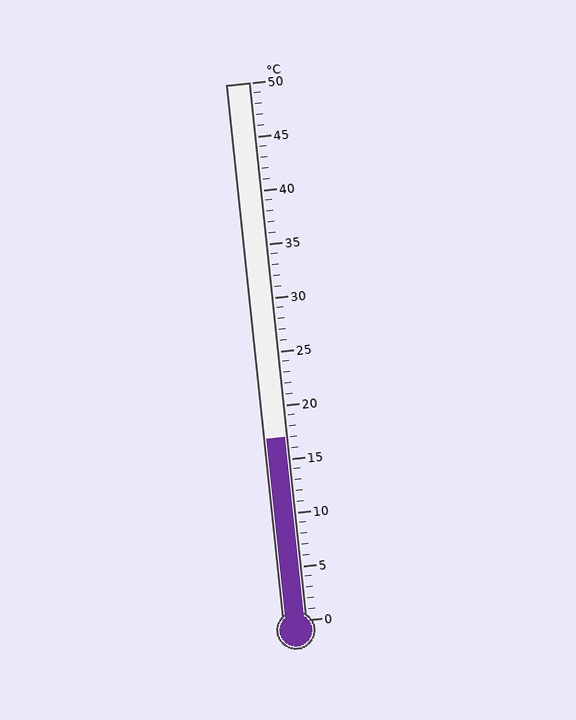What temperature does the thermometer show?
The thermometer shows approximately 17°C.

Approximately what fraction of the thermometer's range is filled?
The thermometer is filled to approximately 35% of its range.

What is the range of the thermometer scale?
The thermometer scale ranges from 0°C to 50°C.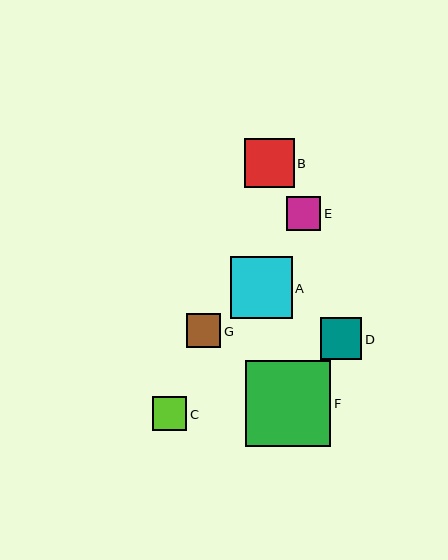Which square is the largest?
Square F is the largest with a size of approximately 85 pixels.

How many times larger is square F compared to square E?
Square F is approximately 2.5 times the size of square E.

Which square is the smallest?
Square E is the smallest with a size of approximately 34 pixels.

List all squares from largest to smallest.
From largest to smallest: F, A, B, D, C, G, E.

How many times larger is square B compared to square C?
Square B is approximately 1.4 times the size of square C.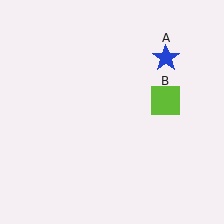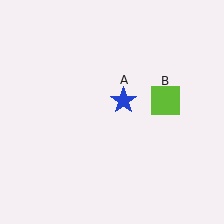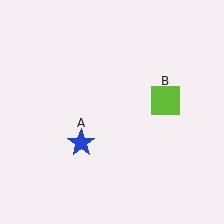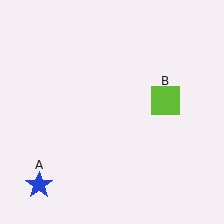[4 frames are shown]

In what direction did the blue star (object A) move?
The blue star (object A) moved down and to the left.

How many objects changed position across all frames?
1 object changed position: blue star (object A).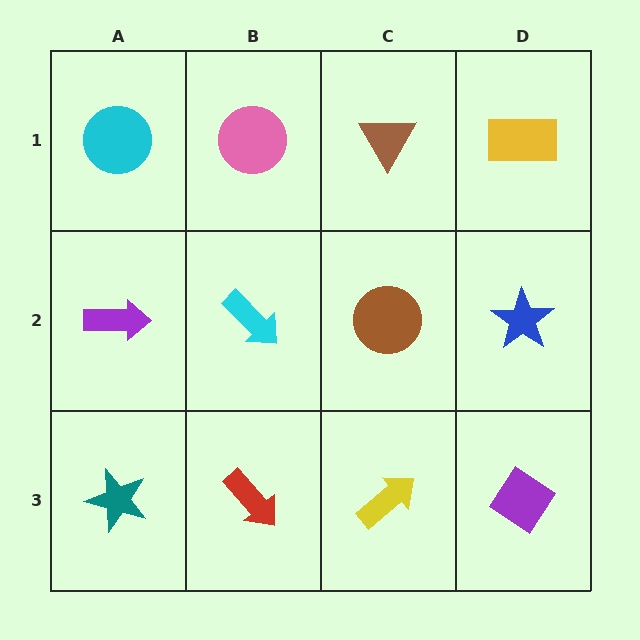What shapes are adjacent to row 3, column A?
A purple arrow (row 2, column A), a red arrow (row 3, column B).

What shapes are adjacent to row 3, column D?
A blue star (row 2, column D), a yellow arrow (row 3, column C).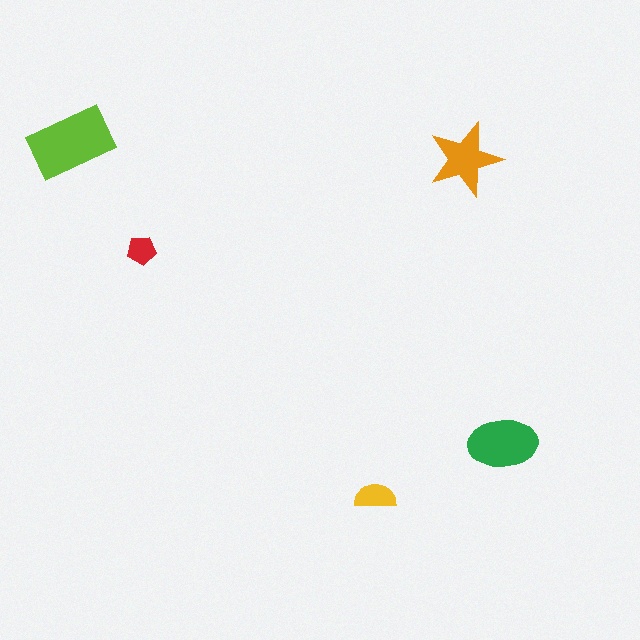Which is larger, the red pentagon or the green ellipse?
The green ellipse.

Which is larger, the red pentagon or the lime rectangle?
The lime rectangle.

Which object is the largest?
The lime rectangle.